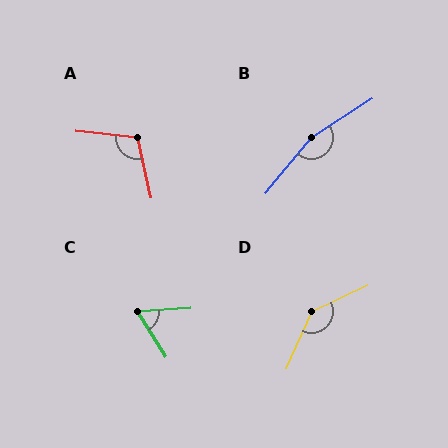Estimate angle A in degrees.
Approximately 108 degrees.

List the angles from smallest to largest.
C (61°), A (108°), D (139°), B (162°).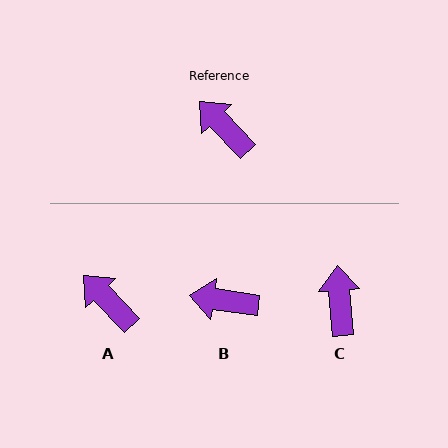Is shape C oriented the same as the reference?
No, it is off by about 39 degrees.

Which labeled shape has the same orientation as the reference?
A.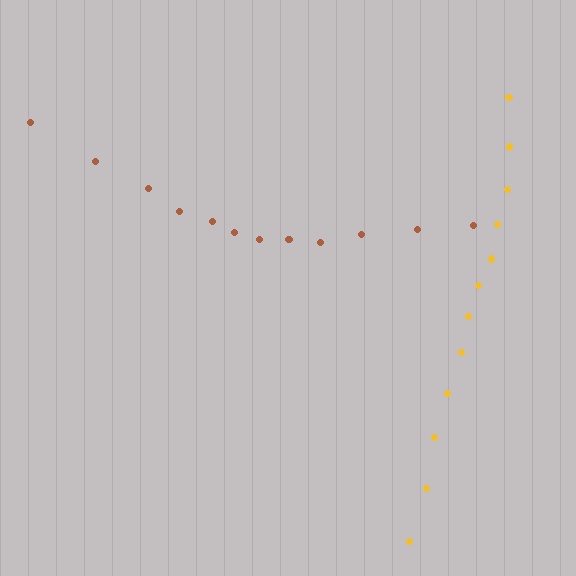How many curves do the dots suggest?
There are 2 distinct paths.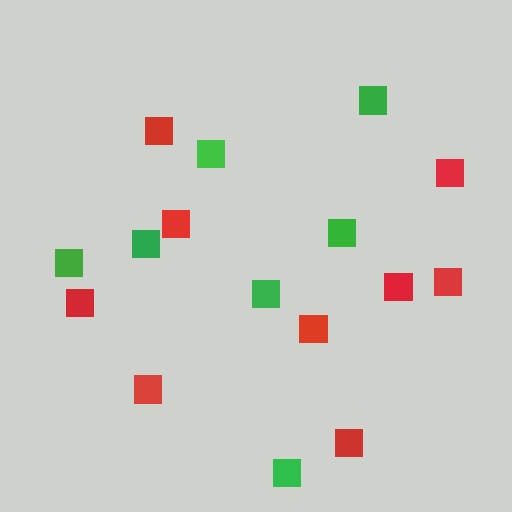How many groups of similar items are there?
There are 2 groups: one group of red squares (9) and one group of green squares (7).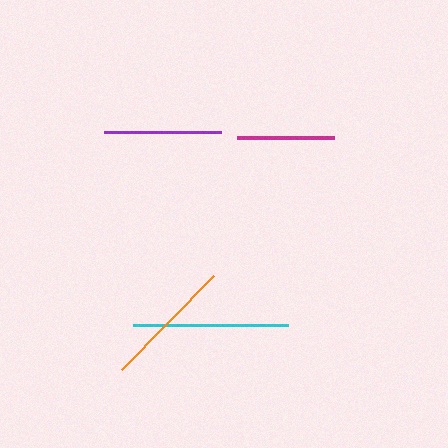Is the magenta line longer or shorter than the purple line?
The purple line is longer than the magenta line.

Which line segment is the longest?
The cyan line is the longest at approximately 155 pixels.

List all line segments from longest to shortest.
From longest to shortest: cyan, orange, purple, magenta.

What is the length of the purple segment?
The purple segment is approximately 117 pixels long.